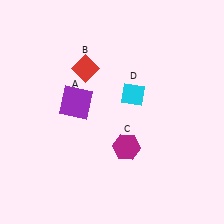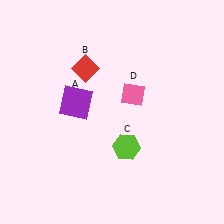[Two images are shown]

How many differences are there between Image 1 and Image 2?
There are 2 differences between the two images.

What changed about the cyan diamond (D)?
In Image 1, D is cyan. In Image 2, it changed to pink.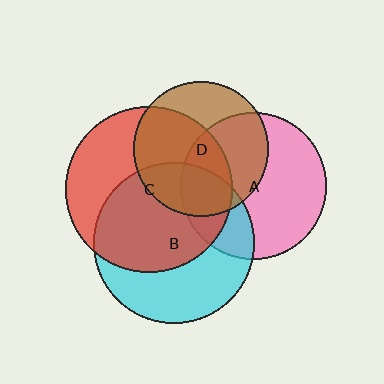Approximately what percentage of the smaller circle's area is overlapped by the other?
Approximately 55%.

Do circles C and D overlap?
Yes.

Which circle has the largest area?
Circle C (red).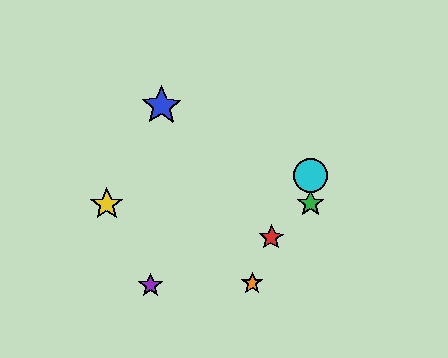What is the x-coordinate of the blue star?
The blue star is at x≈161.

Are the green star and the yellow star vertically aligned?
No, the green star is at x≈310 and the yellow star is at x≈107.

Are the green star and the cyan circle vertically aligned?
Yes, both are at x≈310.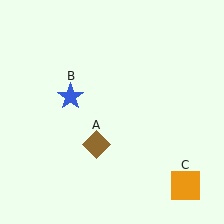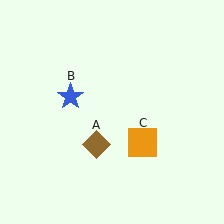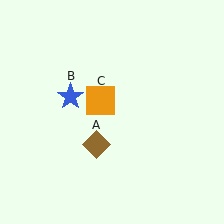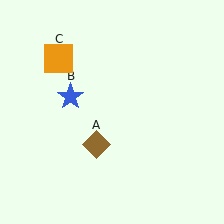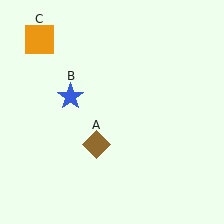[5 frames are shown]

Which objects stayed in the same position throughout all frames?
Brown diamond (object A) and blue star (object B) remained stationary.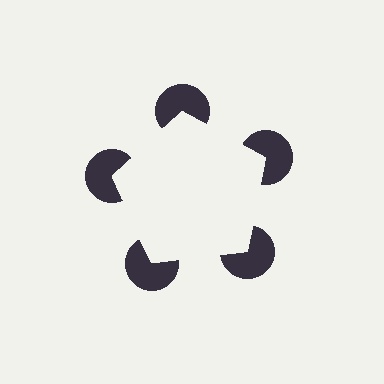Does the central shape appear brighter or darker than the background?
It typically appears slightly brighter than the background, even though no actual brightness change is drawn.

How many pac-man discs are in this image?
There are 5 — one at each vertex of the illusory pentagon.